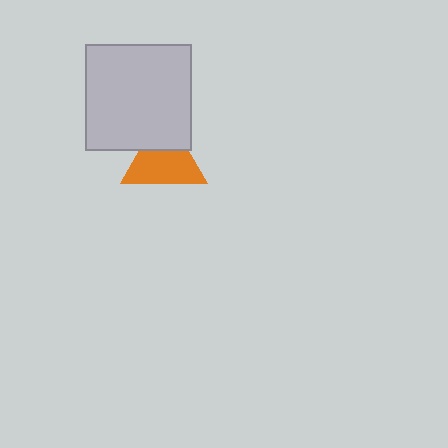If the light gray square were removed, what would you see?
You would see the complete orange triangle.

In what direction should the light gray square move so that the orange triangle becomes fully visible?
The light gray square should move up. That is the shortest direction to clear the overlap and leave the orange triangle fully visible.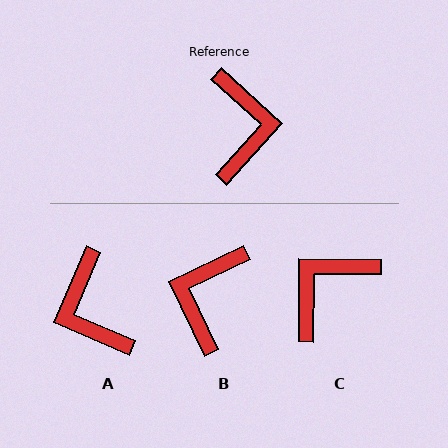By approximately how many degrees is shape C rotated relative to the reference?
Approximately 132 degrees counter-clockwise.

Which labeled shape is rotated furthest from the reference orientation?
A, about 161 degrees away.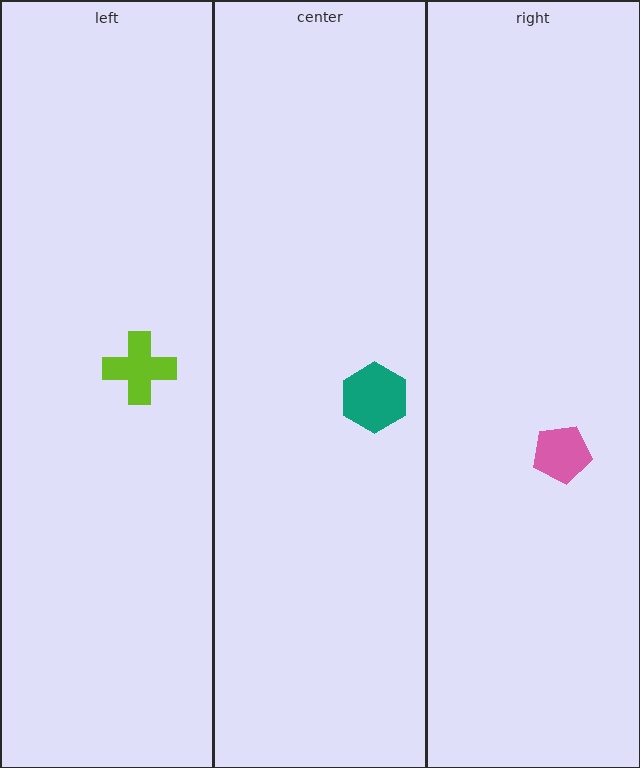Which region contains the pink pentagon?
The right region.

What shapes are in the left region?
The lime cross.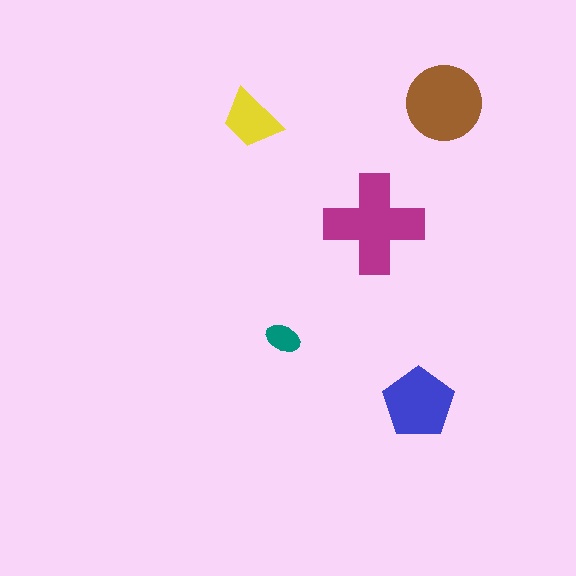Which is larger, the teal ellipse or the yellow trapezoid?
The yellow trapezoid.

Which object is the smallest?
The teal ellipse.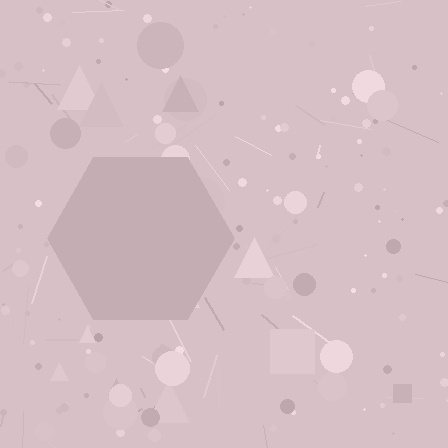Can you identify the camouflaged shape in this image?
The camouflaged shape is a hexagon.